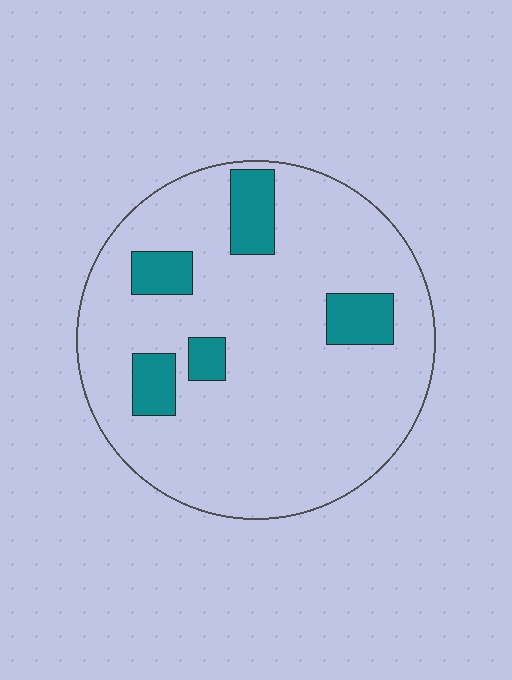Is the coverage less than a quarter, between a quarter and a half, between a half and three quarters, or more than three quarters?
Less than a quarter.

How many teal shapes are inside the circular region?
5.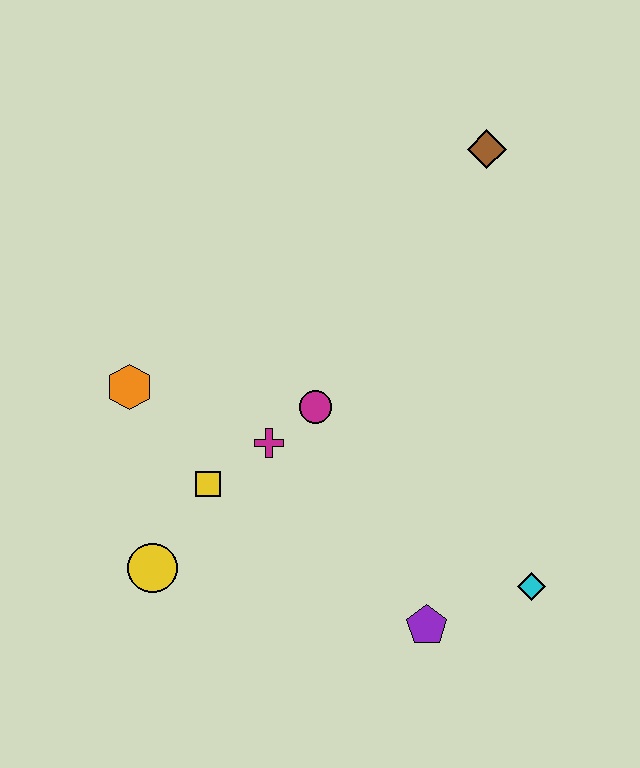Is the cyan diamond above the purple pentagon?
Yes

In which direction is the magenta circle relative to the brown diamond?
The magenta circle is below the brown diamond.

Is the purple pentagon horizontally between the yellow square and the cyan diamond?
Yes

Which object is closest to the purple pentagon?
The cyan diamond is closest to the purple pentagon.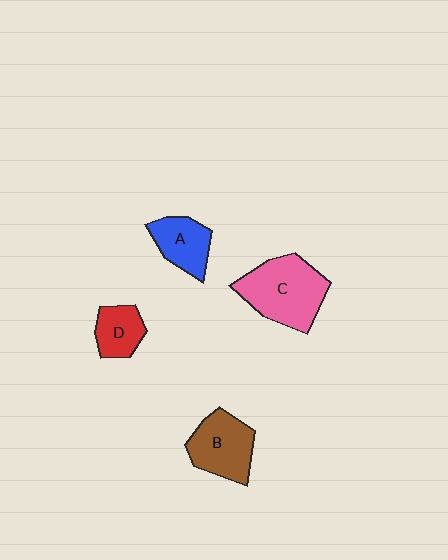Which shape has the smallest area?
Shape D (red).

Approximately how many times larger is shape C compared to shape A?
Approximately 1.8 times.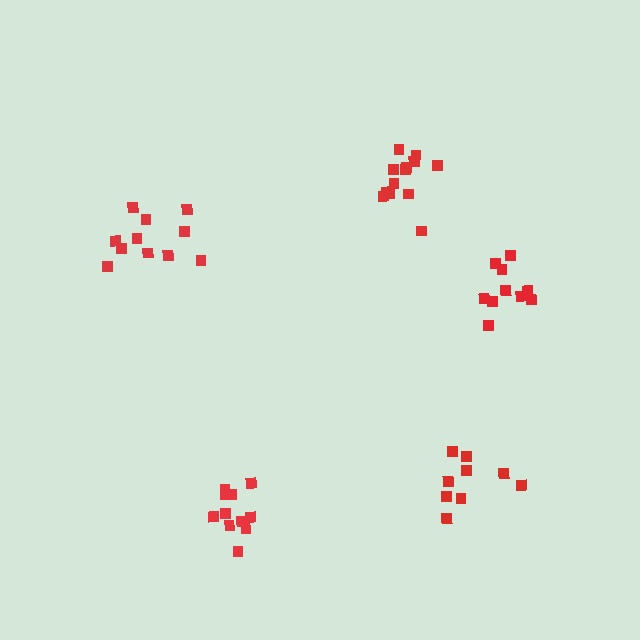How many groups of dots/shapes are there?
There are 5 groups.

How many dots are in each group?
Group 1: 11 dots, Group 2: 11 dots, Group 3: 10 dots, Group 4: 13 dots, Group 5: 9 dots (54 total).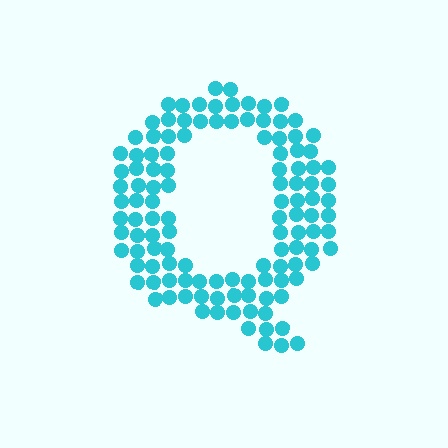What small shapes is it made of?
It is made of small circles.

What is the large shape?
The large shape is the letter Q.